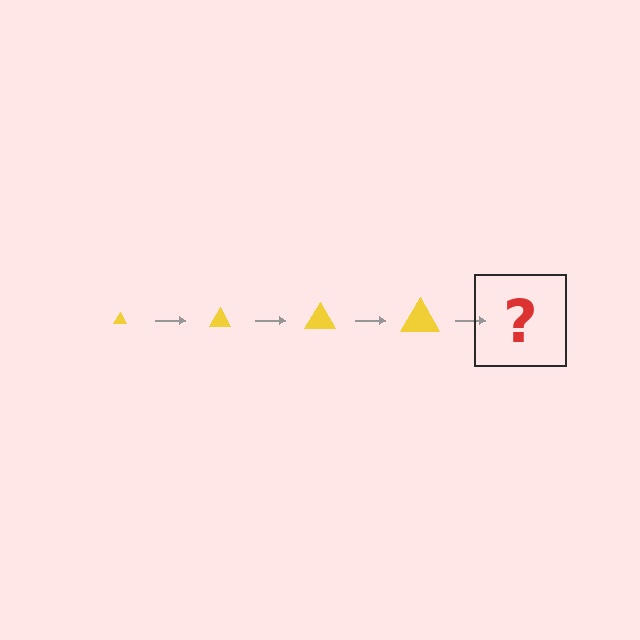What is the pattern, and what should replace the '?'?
The pattern is that the triangle gets progressively larger each step. The '?' should be a yellow triangle, larger than the previous one.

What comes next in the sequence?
The next element should be a yellow triangle, larger than the previous one.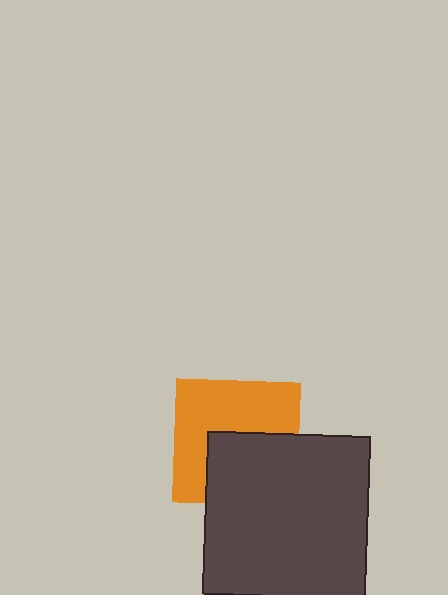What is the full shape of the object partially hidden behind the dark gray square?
The partially hidden object is an orange square.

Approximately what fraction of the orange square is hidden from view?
Roughly 43% of the orange square is hidden behind the dark gray square.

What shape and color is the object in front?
The object in front is a dark gray square.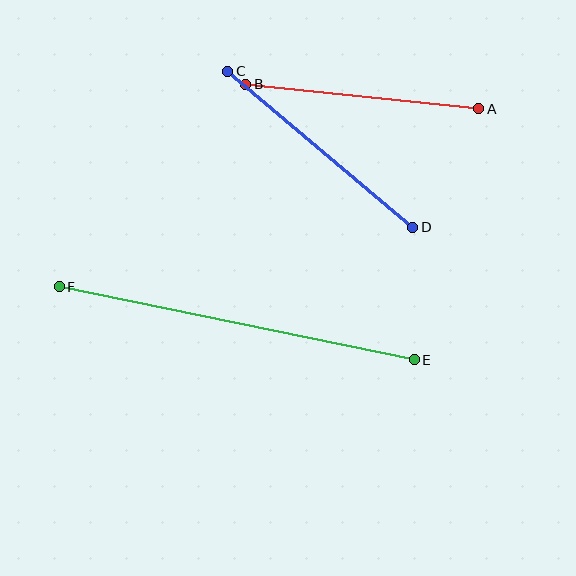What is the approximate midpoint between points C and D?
The midpoint is at approximately (320, 149) pixels.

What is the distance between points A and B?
The distance is approximately 235 pixels.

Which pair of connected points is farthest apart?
Points E and F are farthest apart.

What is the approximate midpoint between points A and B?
The midpoint is at approximately (362, 97) pixels.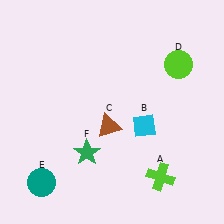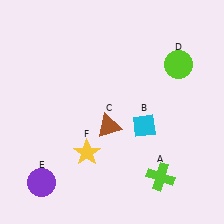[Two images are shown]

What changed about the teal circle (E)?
In Image 1, E is teal. In Image 2, it changed to purple.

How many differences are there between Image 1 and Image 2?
There are 2 differences between the two images.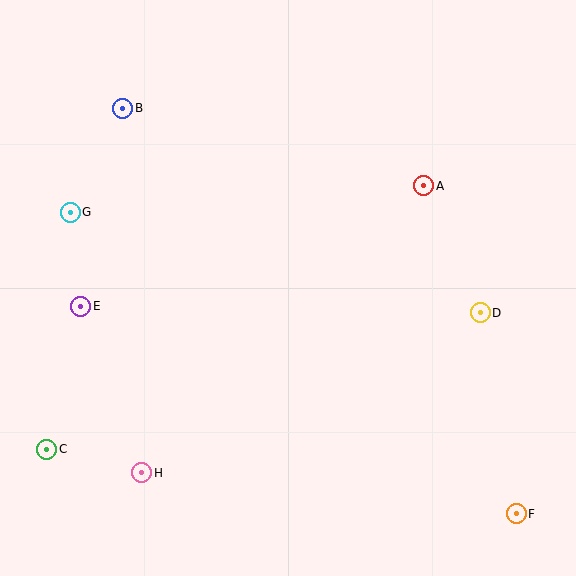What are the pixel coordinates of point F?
Point F is at (516, 514).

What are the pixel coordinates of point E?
Point E is at (81, 306).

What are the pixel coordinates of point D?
Point D is at (480, 313).